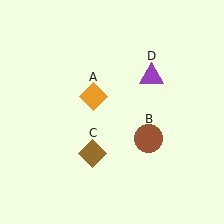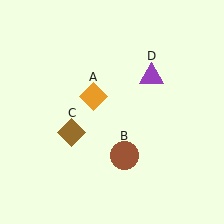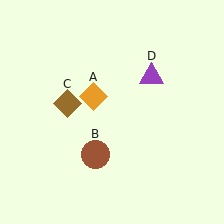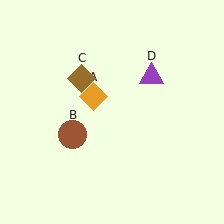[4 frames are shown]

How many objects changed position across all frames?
2 objects changed position: brown circle (object B), brown diamond (object C).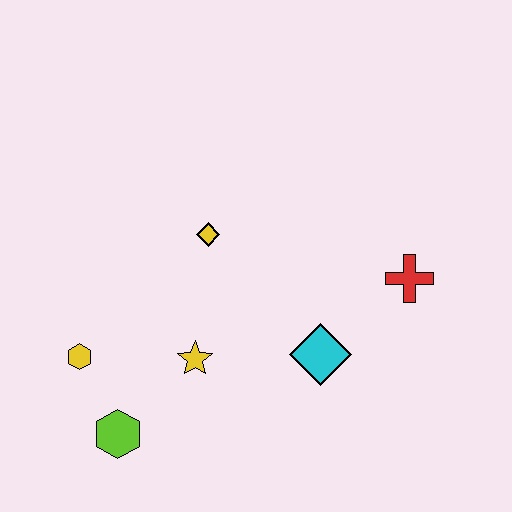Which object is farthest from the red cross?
The yellow hexagon is farthest from the red cross.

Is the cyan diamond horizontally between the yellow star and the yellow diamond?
No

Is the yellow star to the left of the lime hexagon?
No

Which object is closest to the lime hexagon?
The yellow hexagon is closest to the lime hexagon.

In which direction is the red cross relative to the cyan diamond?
The red cross is to the right of the cyan diamond.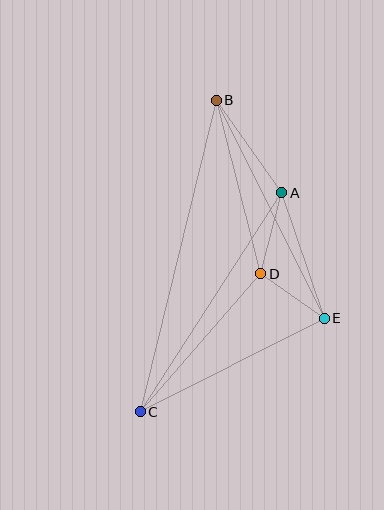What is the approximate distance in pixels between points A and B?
The distance between A and B is approximately 113 pixels.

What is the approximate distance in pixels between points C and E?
The distance between C and E is approximately 206 pixels.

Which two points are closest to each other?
Points D and E are closest to each other.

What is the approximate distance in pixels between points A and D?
The distance between A and D is approximately 84 pixels.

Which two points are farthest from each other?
Points B and C are farthest from each other.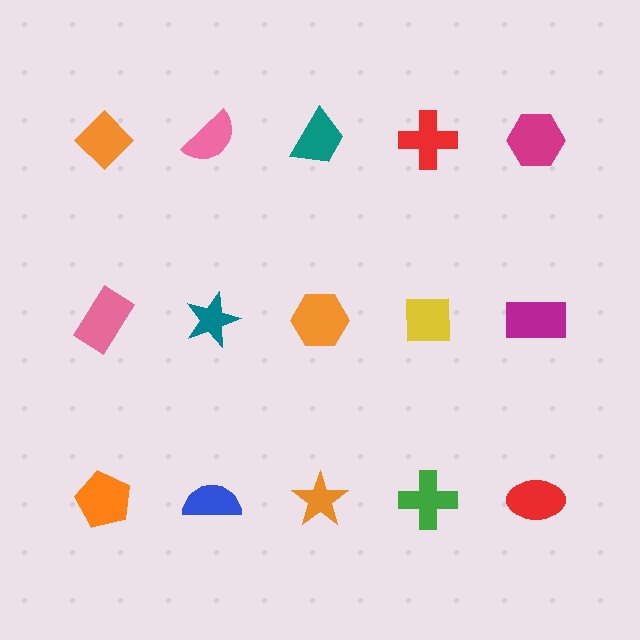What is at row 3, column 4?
A green cross.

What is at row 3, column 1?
An orange pentagon.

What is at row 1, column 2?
A pink semicircle.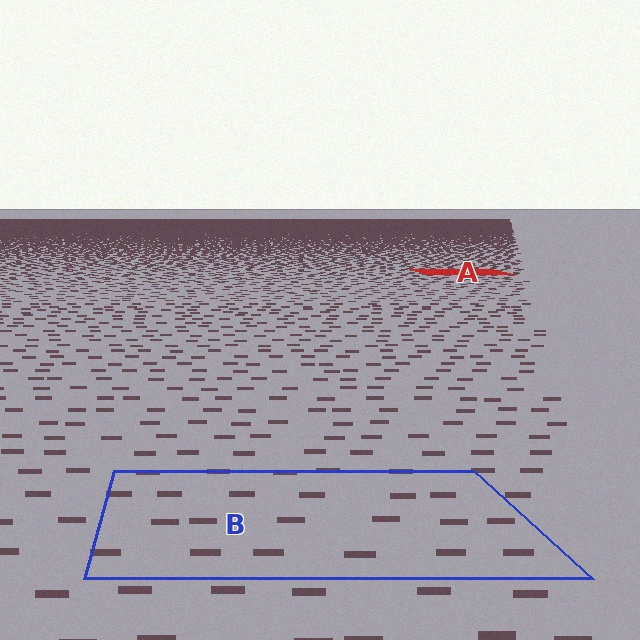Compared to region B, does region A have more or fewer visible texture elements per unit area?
Region A has more texture elements per unit area — they are packed more densely because it is farther away.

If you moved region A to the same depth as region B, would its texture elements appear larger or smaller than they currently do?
They would appear larger. At a closer depth, the same texture elements are projected at a bigger on-screen size.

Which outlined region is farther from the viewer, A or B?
Region A is farther from the viewer — the texture elements inside it appear smaller and more densely packed.